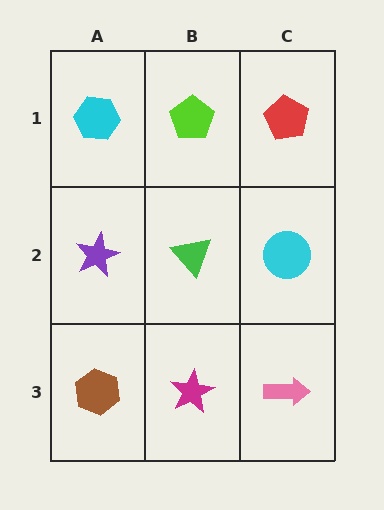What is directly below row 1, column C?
A cyan circle.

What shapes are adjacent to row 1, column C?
A cyan circle (row 2, column C), a lime pentagon (row 1, column B).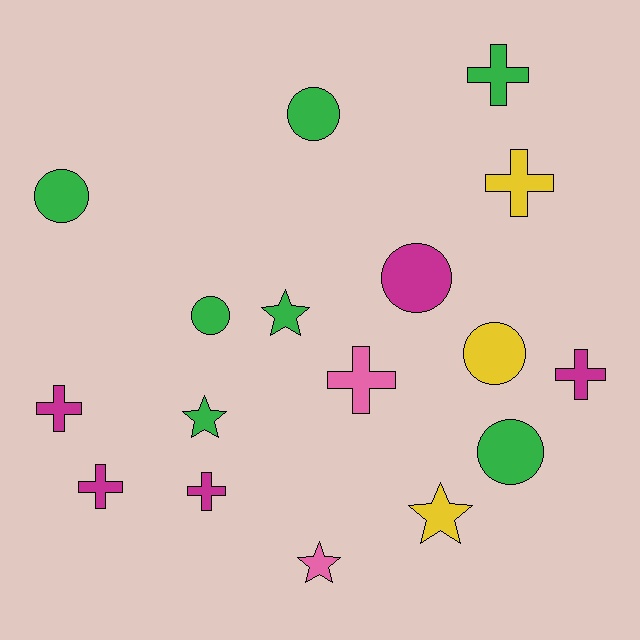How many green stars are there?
There are 2 green stars.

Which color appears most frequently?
Green, with 7 objects.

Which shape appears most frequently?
Cross, with 7 objects.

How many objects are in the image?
There are 17 objects.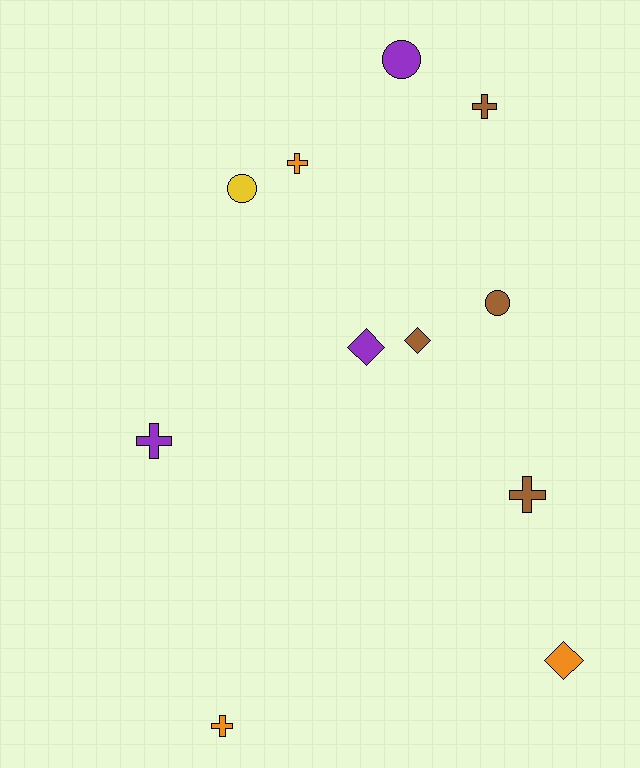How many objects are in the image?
There are 11 objects.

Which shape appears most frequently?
Cross, with 5 objects.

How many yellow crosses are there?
There are no yellow crosses.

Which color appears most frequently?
Brown, with 4 objects.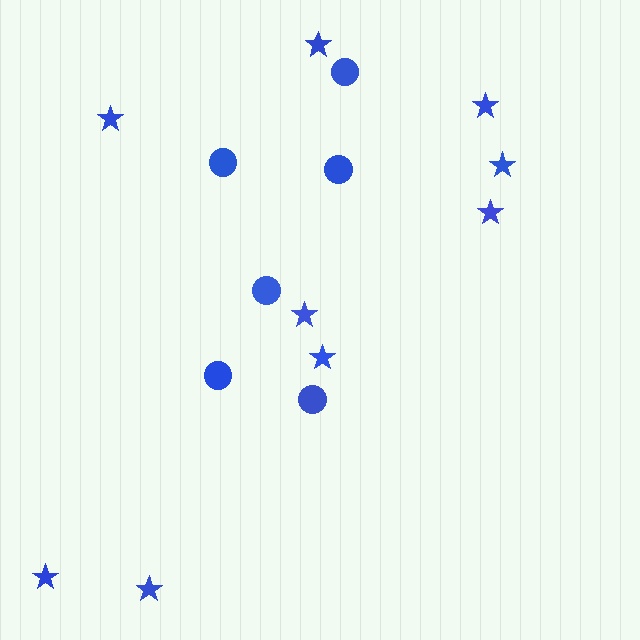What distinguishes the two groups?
There are 2 groups: one group of stars (9) and one group of circles (6).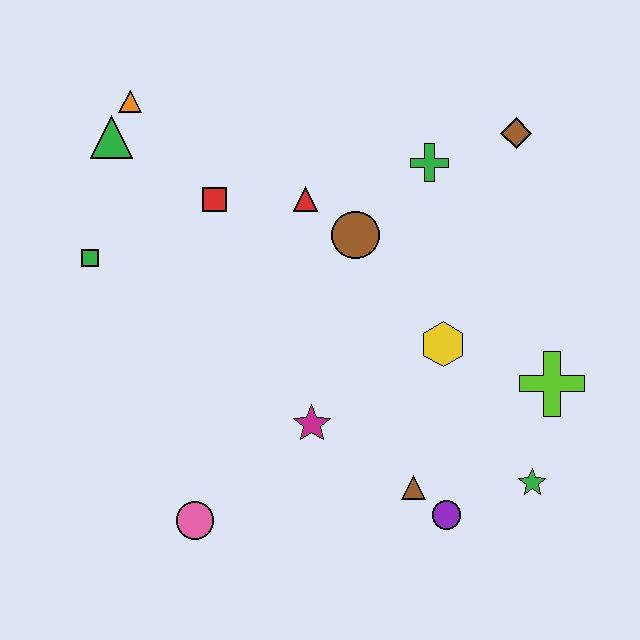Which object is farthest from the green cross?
The pink circle is farthest from the green cross.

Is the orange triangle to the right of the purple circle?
No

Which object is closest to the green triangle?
The orange triangle is closest to the green triangle.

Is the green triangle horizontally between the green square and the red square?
Yes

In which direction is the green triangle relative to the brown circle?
The green triangle is to the left of the brown circle.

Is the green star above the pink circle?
Yes